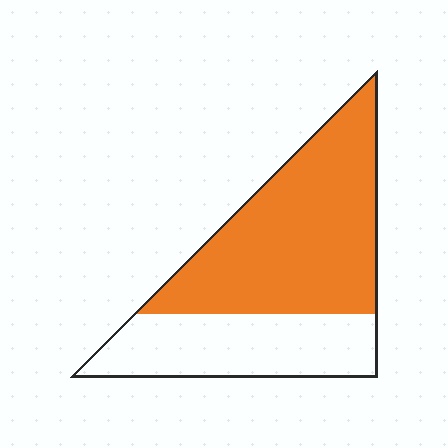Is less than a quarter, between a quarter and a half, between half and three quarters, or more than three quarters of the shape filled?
Between half and three quarters.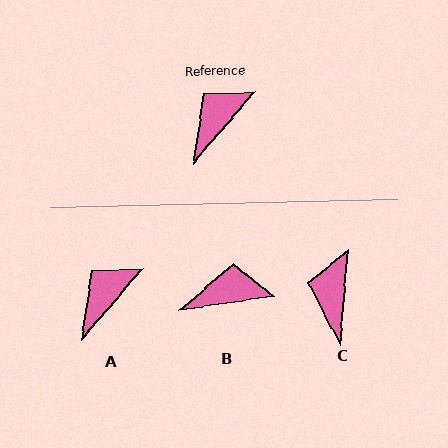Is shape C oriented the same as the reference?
No, it is off by about 36 degrees.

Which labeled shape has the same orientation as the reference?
A.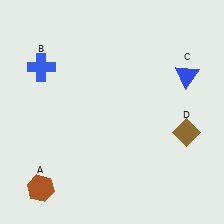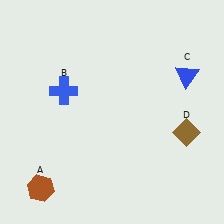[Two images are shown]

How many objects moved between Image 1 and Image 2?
1 object moved between the two images.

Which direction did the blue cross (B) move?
The blue cross (B) moved down.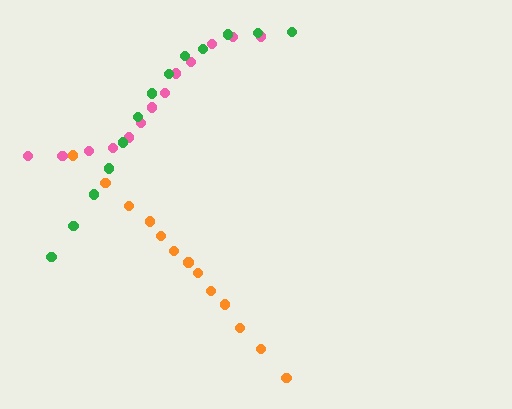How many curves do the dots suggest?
There are 3 distinct paths.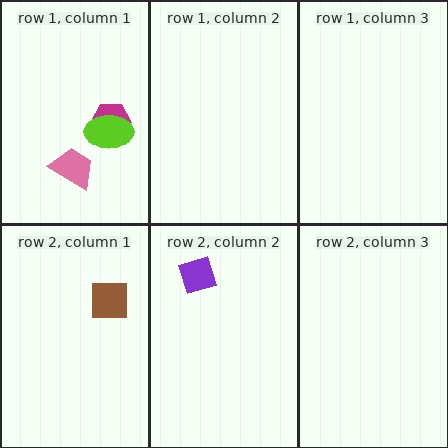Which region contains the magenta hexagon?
The row 1, column 1 region.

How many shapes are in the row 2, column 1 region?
1.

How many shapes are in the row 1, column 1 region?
3.